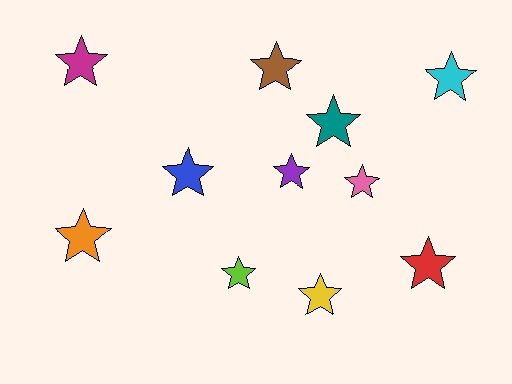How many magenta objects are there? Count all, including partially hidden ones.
There is 1 magenta object.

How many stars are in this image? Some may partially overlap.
There are 11 stars.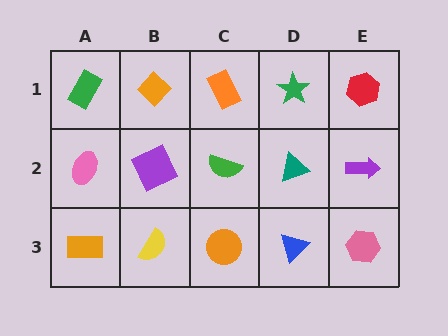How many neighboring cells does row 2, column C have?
4.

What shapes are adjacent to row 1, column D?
A teal triangle (row 2, column D), an orange rectangle (row 1, column C), a red hexagon (row 1, column E).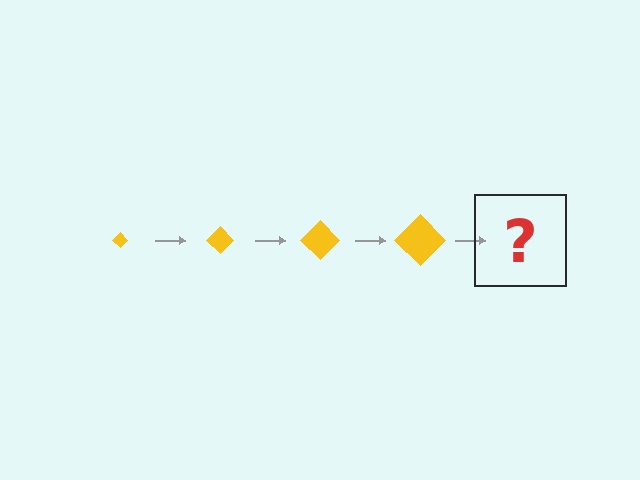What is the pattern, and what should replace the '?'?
The pattern is that the diamond gets progressively larger each step. The '?' should be a yellow diamond, larger than the previous one.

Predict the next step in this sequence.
The next step is a yellow diamond, larger than the previous one.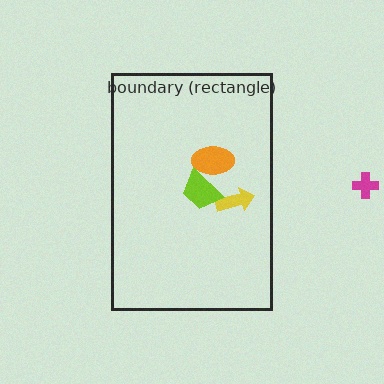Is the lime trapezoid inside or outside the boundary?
Inside.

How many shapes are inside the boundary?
3 inside, 1 outside.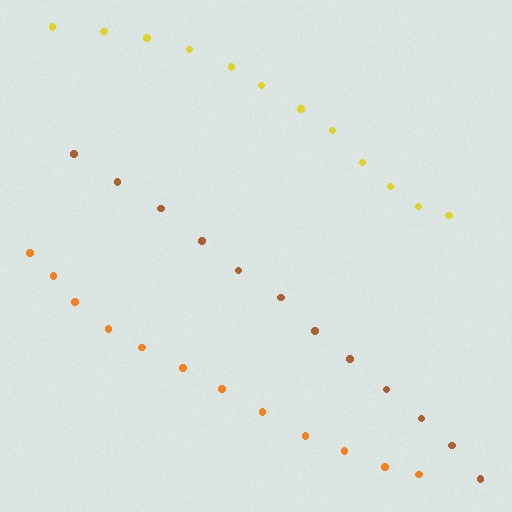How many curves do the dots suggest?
There are 3 distinct paths.